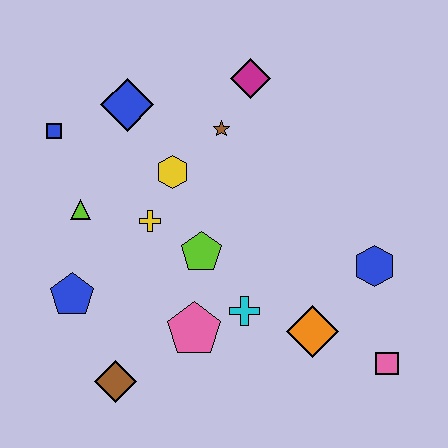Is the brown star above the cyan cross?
Yes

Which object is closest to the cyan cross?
The pink pentagon is closest to the cyan cross.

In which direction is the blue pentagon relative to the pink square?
The blue pentagon is to the left of the pink square.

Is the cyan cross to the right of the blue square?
Yes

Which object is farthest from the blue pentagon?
The pink square is farthest from the blue pentagon.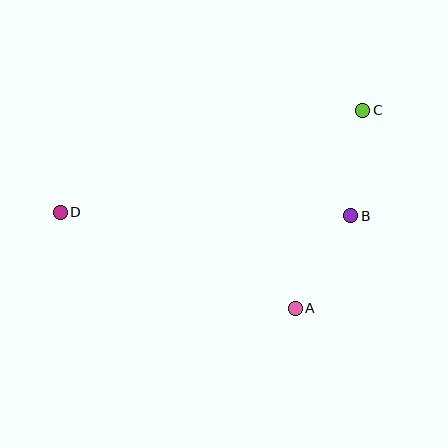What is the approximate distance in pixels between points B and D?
The distance between B and D is approximately 290 pixels.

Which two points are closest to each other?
Points B and C are closest to each other.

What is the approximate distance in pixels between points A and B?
The distance between A and B is approximately 108 pixels.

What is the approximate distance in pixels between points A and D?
The distance between A and D is approximately 254 pixels.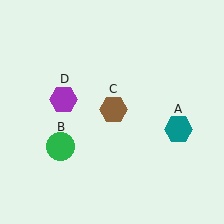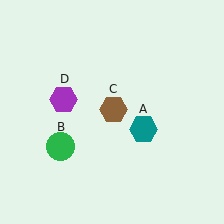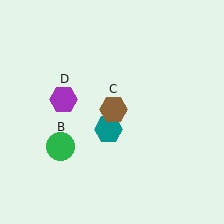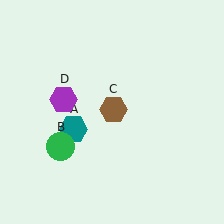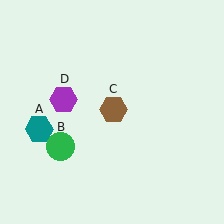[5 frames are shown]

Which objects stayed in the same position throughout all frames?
Green circle (object B) and brown hexagon (object C) and purple hexagon (object D) remained stationary.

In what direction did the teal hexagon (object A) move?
The teal hexagon (object A) moved left.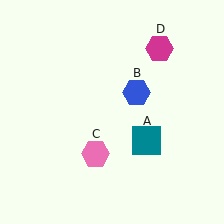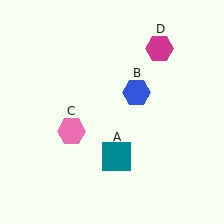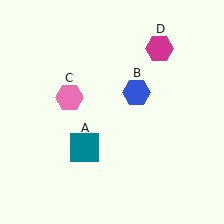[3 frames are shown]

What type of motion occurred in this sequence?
The teal square (object A), pink hexagon (object C) rotated clockwise around the center of the scene.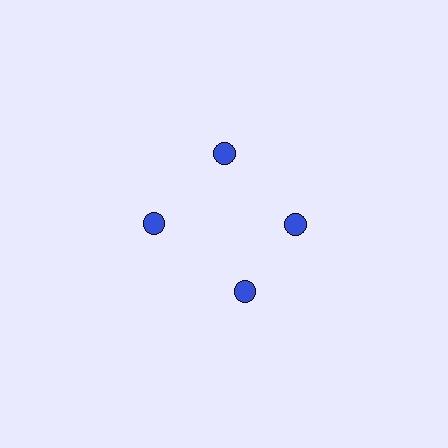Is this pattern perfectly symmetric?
No. The 4 blue circles are arranged in a ring, but one element near the 6 o'clock position is rotated out of alignment along the ring, breaking the 4-fold rotational symmetry.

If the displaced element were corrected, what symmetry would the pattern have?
It would have 4-fold rotational symmetry — the pattern would map onto itself every 90 degrees.